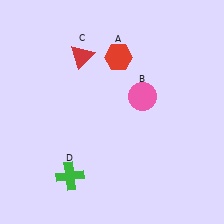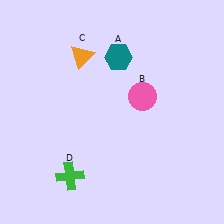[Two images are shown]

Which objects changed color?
A changed from red to teal. C changed from red to orange.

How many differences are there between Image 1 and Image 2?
There are 2 differences between the two images.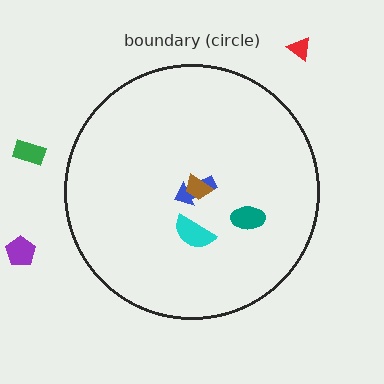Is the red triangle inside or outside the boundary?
Outside.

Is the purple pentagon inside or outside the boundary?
Outside.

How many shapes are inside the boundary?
4 inside, 3 outside.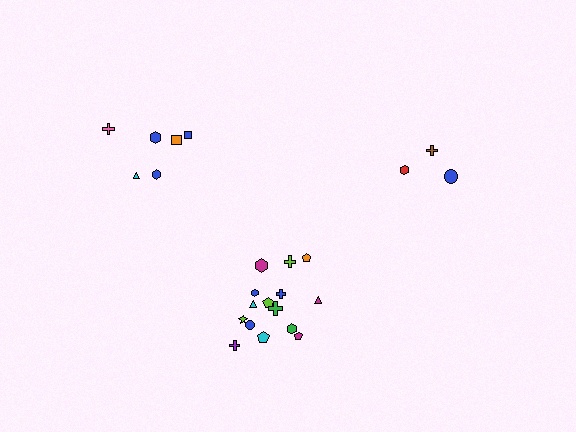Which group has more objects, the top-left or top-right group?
The top-left group.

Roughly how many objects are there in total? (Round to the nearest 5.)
Roughly 25 objects in total.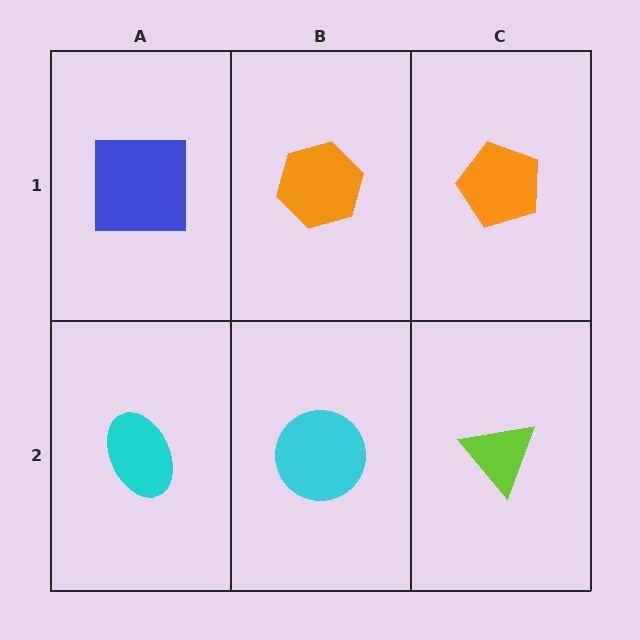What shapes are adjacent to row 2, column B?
An orange hexagon (row 1, column B), a cyan ellipse (row 2, column A), a lime triangle (row 2, column C).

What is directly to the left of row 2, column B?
A cyan ellipse.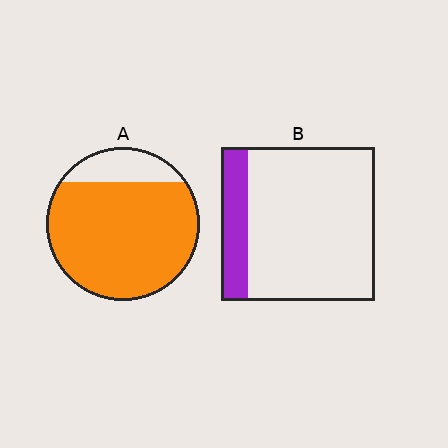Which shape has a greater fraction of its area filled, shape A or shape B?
Shape A.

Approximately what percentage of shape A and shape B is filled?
A is approximately 85% and B is approximately 20%.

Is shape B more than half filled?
No.